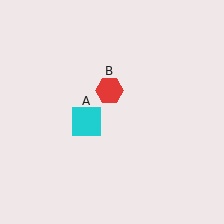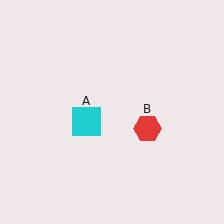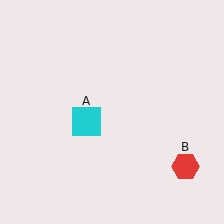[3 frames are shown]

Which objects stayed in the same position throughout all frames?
Cyan square (object A) remained stationary.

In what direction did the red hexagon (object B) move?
The red hexagon (object B) moved down and to the right.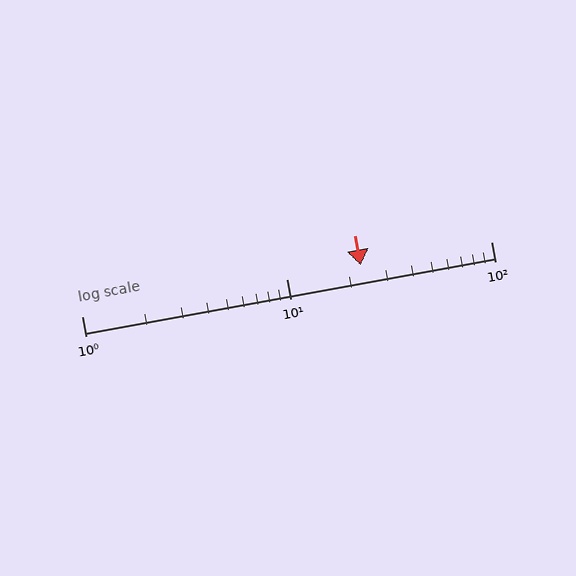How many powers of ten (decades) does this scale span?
The scale spans 2 decades, from 1 to 100.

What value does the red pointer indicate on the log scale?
The pointer indicates approximately 23.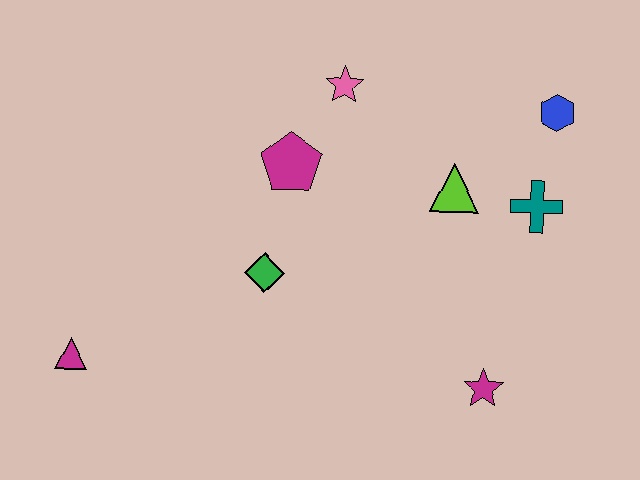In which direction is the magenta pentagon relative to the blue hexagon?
The magenta pentagon is to the left of the blue hexagon.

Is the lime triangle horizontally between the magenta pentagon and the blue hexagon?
Yes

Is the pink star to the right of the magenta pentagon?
Yes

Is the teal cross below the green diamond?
No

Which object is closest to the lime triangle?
The teal cross is closest to the lime triangle.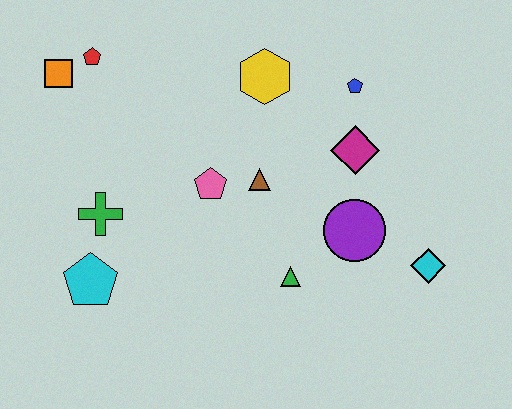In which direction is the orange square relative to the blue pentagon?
The orange square is to the left of the blue pentagon.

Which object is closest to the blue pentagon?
The magenta diamond is closest to the blue pentagon.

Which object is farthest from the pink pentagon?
The cyan diamond is farthest from the pink pentagon.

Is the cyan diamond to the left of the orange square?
No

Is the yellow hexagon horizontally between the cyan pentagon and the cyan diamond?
Yes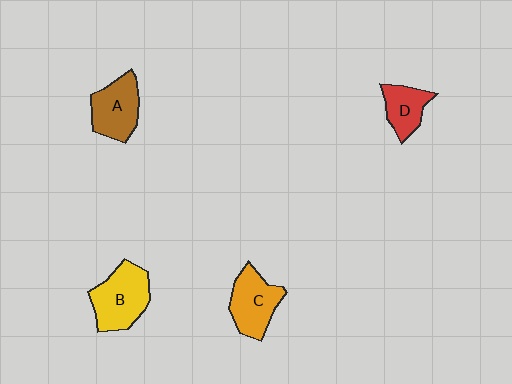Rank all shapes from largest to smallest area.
From largest to smallest: B (yellow), C (orange), A (brown), D (red).